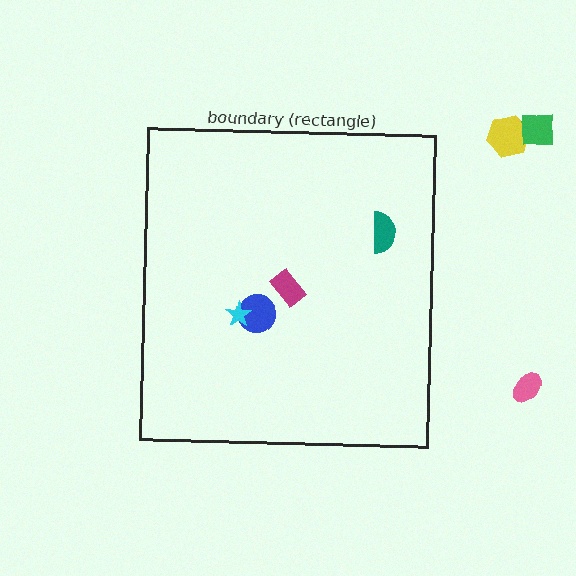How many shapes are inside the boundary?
4 inside, 3 outside.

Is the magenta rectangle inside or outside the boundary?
Inside.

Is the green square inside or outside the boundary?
Outside.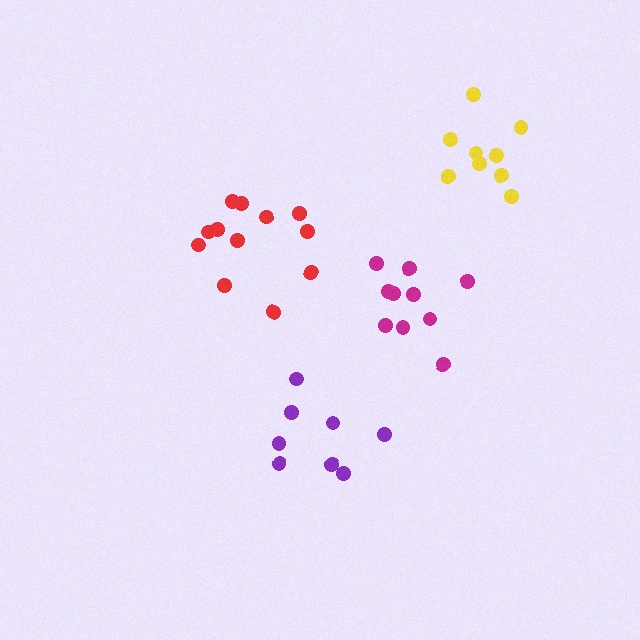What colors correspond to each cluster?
The clusters are colored: red, yellow, magenta, purple.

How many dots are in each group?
Group 1: 12 dots, Group 2: 9 dots, Group 3: 10 dots, Group 4: 8 dots (39 total).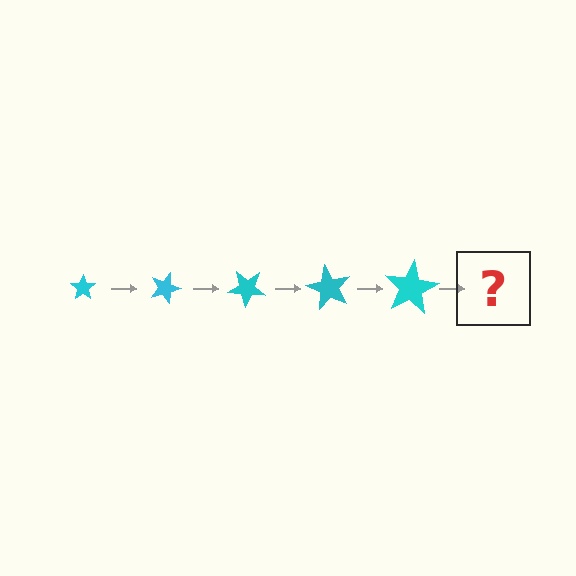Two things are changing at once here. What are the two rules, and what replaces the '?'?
The two rules are that the star grows larger each step and it rotates 20 degrees each step. The '?' should be a star, larger than the previous one and rotated 100 degrees from the start.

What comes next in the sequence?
The next element should be a star, larger than the previous one and rotated 100 degrees from the start.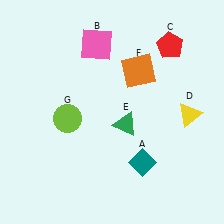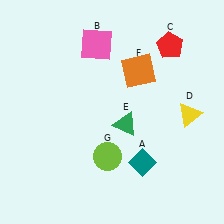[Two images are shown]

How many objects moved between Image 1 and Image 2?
1 object moved between the two images.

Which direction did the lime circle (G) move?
The lime circle (G) moved right.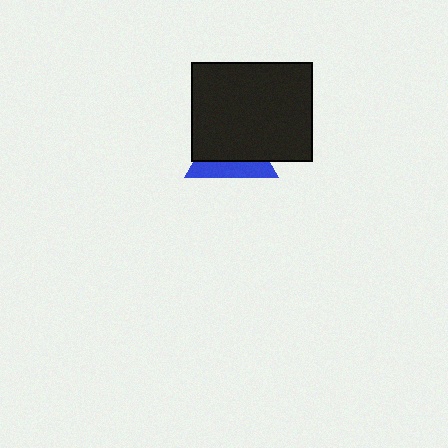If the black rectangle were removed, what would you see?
You would see the complete blue triangle.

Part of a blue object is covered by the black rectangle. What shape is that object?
It is a triangle.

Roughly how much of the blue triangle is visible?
A small part of it is visible (roughly 36%).